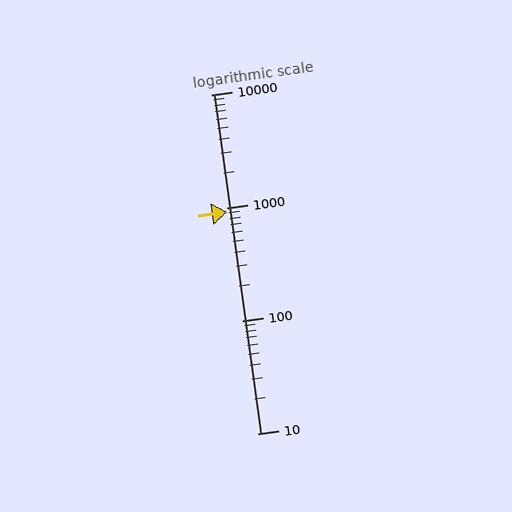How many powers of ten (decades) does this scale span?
The scale spans 3 decades, from 10 to 10000.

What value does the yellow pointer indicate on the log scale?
The pointer indicates approximately 910.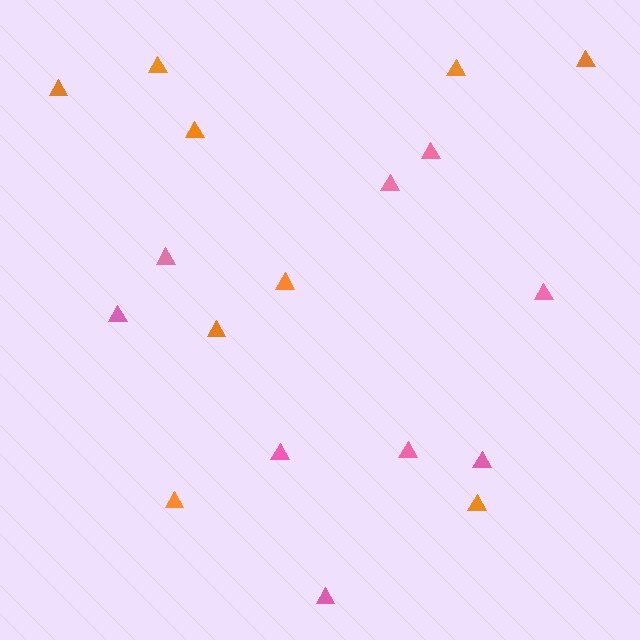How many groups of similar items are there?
There are 2 groups: one group of orange triangles (9) and one group of pink triangles (9).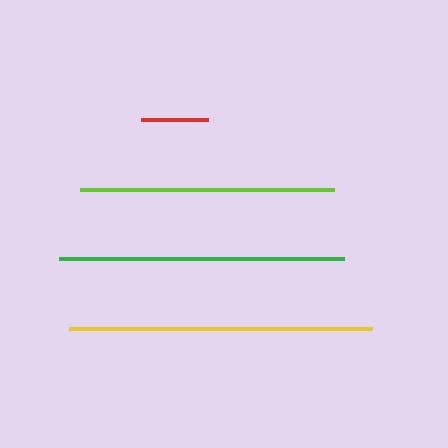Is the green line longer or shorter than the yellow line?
The yellow line is longer than the green line.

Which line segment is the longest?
The yellow line is the longest at approximately 304 pixels.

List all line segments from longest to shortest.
From longest to shortest: yellow, green, lime, red.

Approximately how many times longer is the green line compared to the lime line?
The green line is approximately 1.1 times the length of the lime line.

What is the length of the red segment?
The red segment is approximately 67 pixels long.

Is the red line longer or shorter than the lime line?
The lime line is longer than the red line.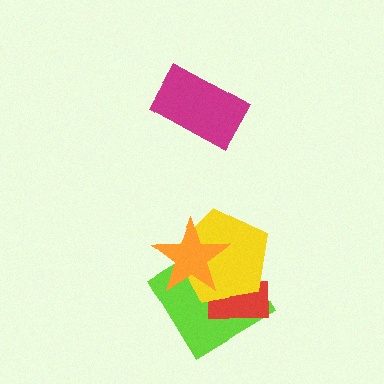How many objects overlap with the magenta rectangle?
0 objects overlap with the magenta rectangle.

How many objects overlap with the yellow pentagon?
3 objects overlap with the yellow pentagon.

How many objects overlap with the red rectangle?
3 objects overlap with the red rectangle.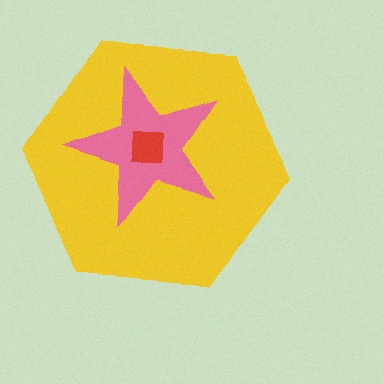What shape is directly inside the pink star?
The red square.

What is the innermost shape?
The red square.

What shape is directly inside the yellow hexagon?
The pink star.